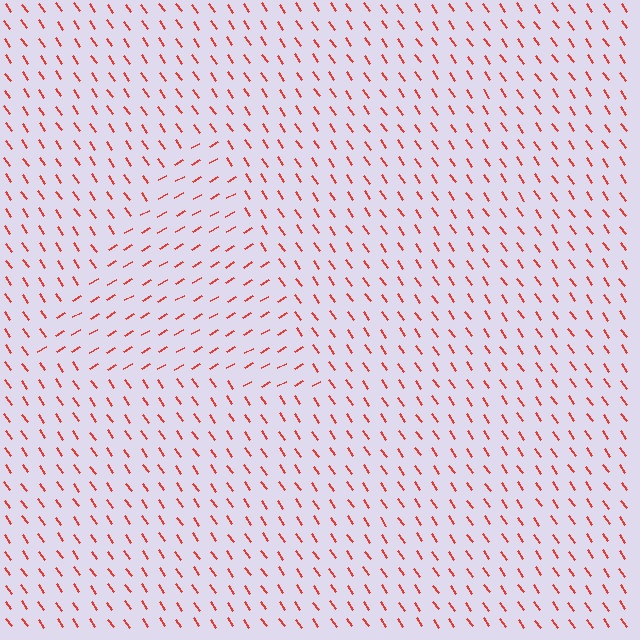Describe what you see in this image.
The image is filled with small red line segments. A triangle region in the image has lines oriented differently from the surrounding lines, creating a visible texture boundary.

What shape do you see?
I see a triangle.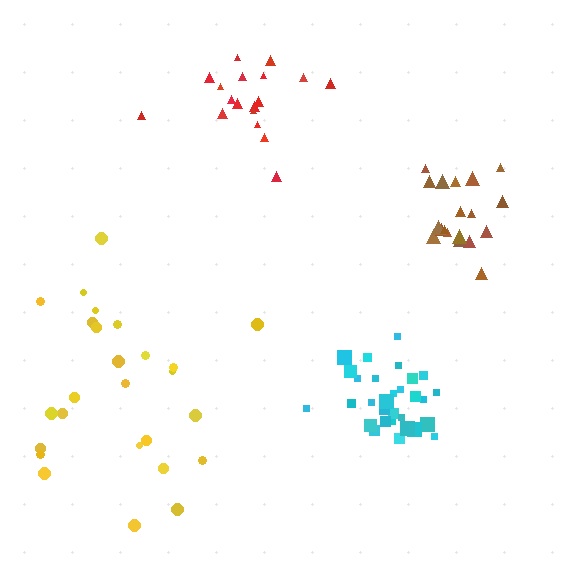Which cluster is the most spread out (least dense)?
Yellow.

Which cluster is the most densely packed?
Cyan.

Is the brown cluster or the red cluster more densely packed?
Brown.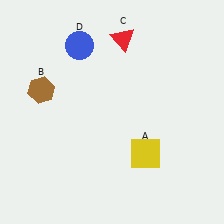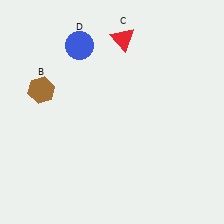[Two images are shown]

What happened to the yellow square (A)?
The yellow square (A) was removed in Image 2. It was in the bottom-right area of Image 1.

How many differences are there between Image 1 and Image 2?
There is 1 difference between the two images.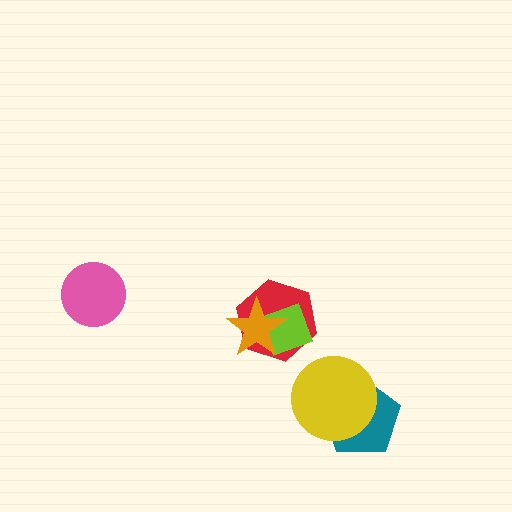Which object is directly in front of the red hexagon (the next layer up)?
The lime diamond is directly in front of the red hexagon.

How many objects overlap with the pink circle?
0 objects overlap with the pink circle.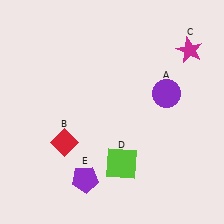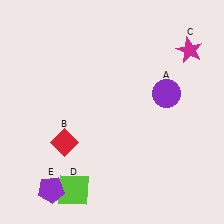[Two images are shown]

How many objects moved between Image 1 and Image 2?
2 objects moved between the two images.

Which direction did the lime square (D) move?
The lime square (D) moved left.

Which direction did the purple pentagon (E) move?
The purple pentagon (E) moved left.